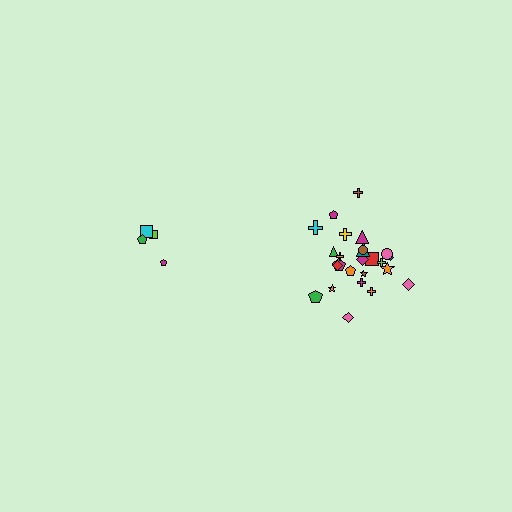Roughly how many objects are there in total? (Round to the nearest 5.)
Roughly 30 objects in total.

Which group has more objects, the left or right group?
The right group.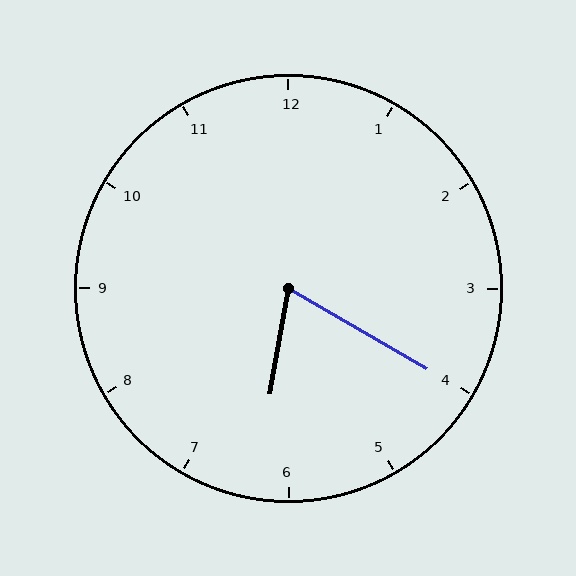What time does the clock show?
6:20.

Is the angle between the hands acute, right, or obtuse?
It is acute.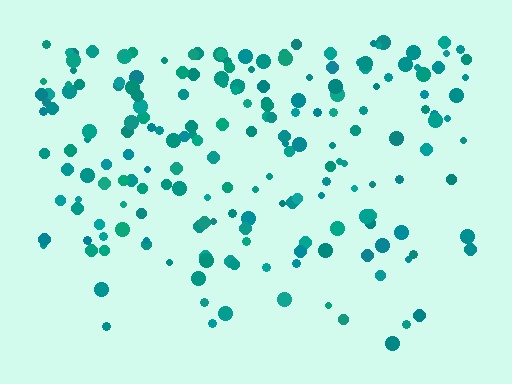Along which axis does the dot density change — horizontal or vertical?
Vertical.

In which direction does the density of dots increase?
From bottom to top, with the top side densest.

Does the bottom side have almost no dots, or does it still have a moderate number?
Still a moderate number, just noticeably fewer than the top.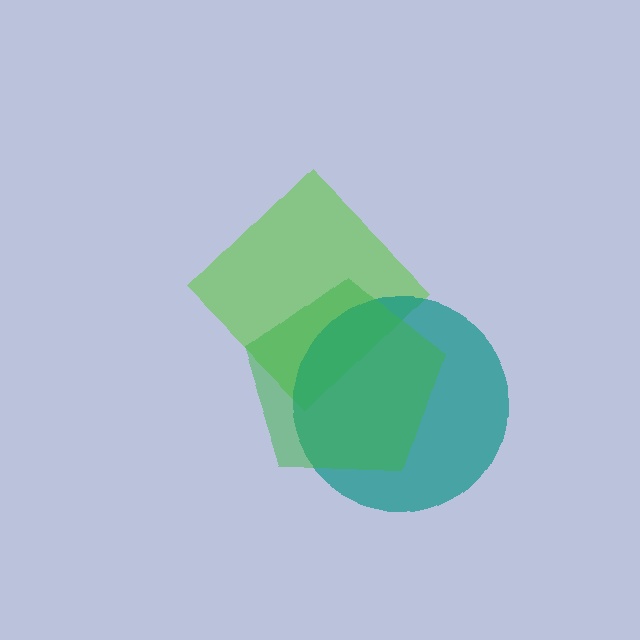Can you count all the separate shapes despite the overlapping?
Yes, there are 3 separate shapes.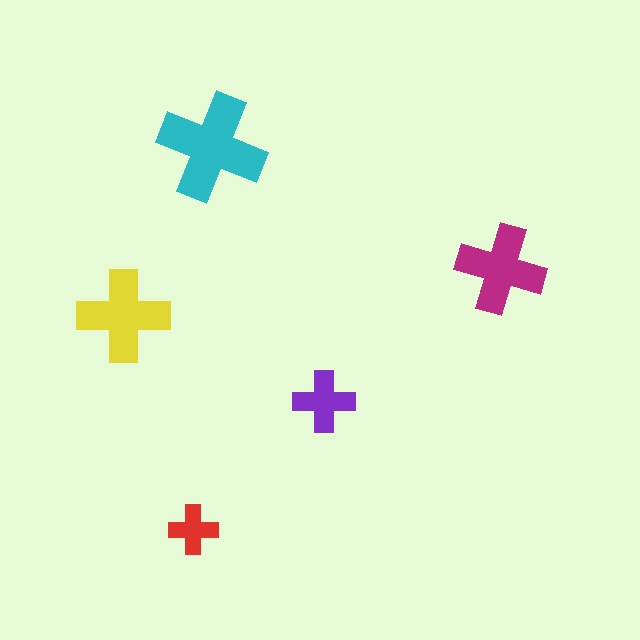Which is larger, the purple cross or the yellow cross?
The yellow one.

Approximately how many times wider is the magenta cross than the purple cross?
About 1.5 times wider.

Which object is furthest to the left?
The yellow cross is leftmost.